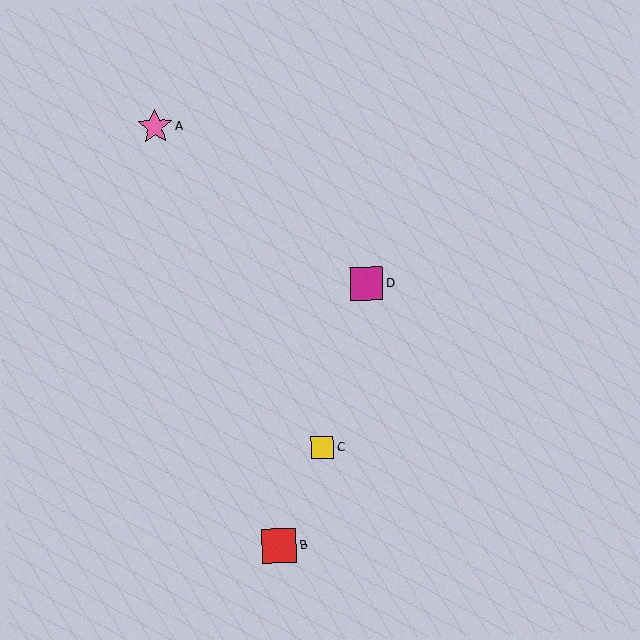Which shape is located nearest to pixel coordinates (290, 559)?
The red square (labeled B) at (279, 546) is nearest to that location.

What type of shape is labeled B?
Shape B is a red square.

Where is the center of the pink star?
The center of the pink star is at (155, 127).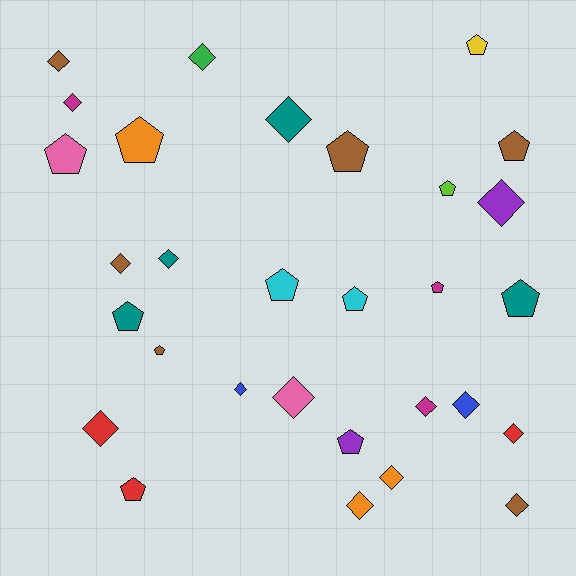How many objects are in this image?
There are 30 objects.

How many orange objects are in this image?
There are 3 orange objects.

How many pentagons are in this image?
There are 14 pentagons.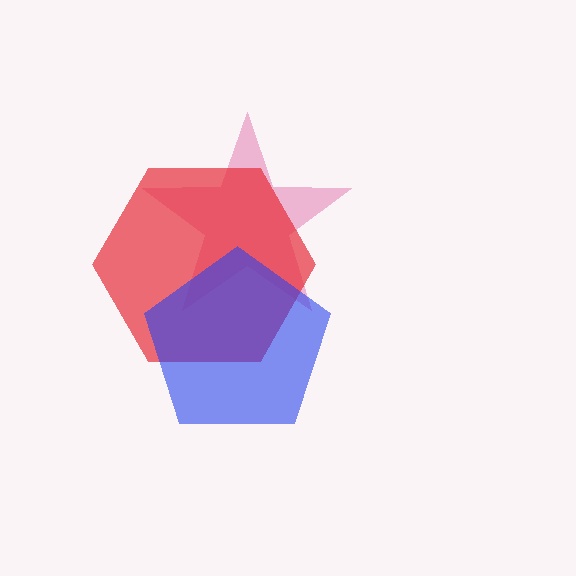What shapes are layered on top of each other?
The layered shapes are: a pink star, a red hexagon, a blue pentagon.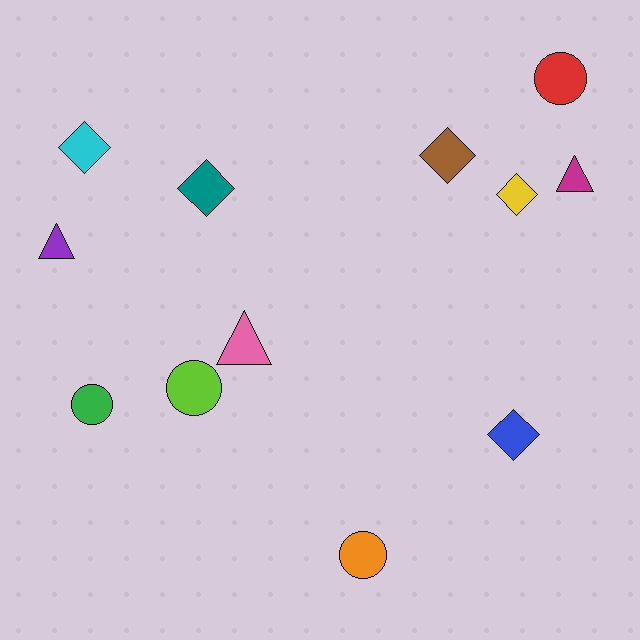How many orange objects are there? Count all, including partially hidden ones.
There is 1 orange object.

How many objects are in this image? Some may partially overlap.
There are 12 objects.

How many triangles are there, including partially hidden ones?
There are 3 triangles.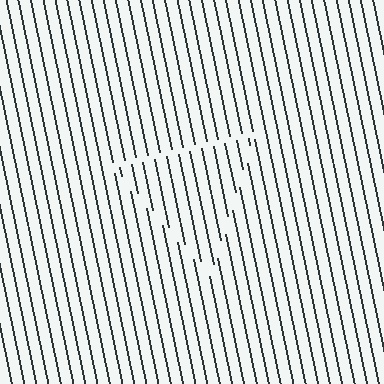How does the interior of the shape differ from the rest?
The interior of the shape contains the same grating, shifted by half a period — the contour is defined by the phase discontinuity where line-ends from the inner and outer gratings abut.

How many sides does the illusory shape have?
3 sides — the line-ends trace a triangle.